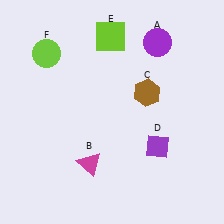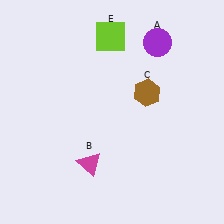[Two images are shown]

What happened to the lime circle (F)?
The lime circle (F) was removed in Image 2. It was in the top-left area of Image 1.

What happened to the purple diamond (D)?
The purple diamond (D) was removed in Image 2. It was in the bottom-right area of Image 1.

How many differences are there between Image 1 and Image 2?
There are 2 differences between the two images.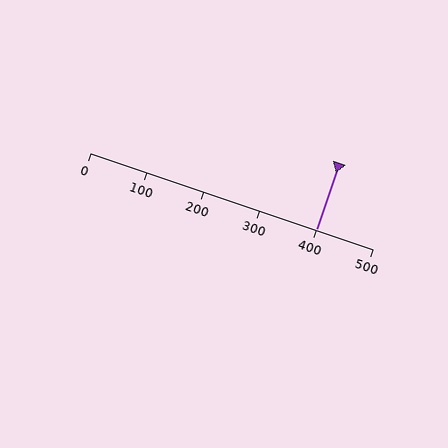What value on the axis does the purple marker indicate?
The marker indicates approximately 400.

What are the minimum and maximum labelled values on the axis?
The axis runs from 0 to 500.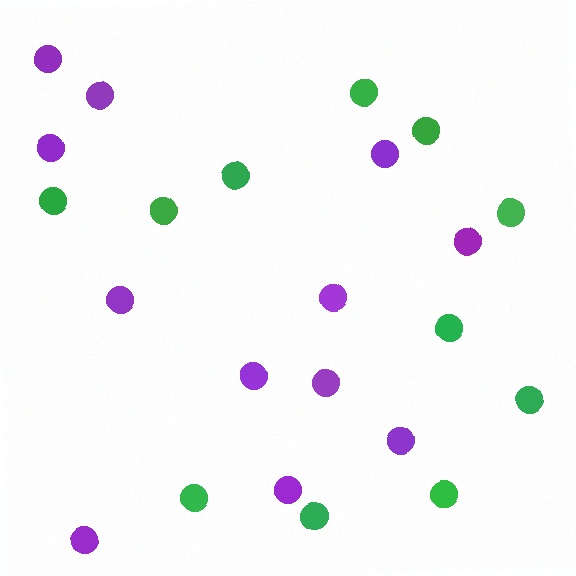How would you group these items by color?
There are 2 groups: one group of green circles (11) and one group of purple circles (12).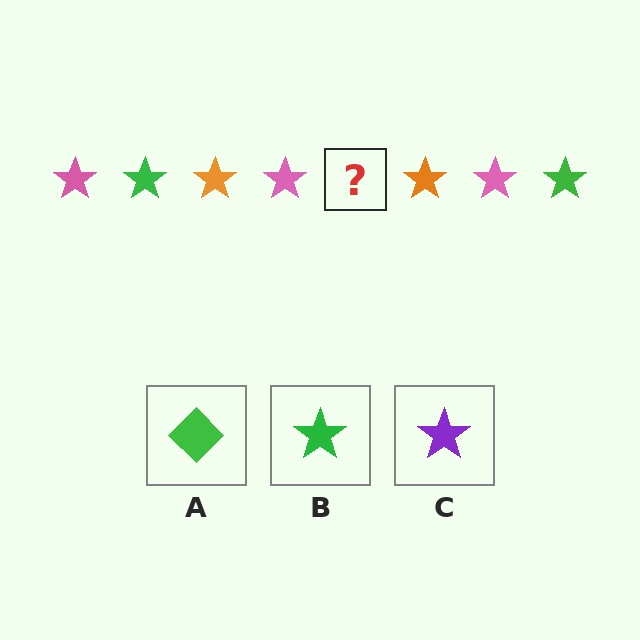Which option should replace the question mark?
Option B.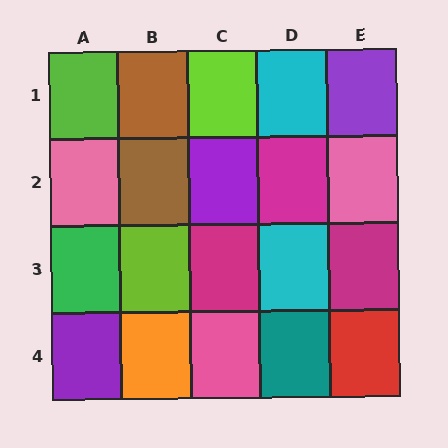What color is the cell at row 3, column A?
Green.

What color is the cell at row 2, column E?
Pink.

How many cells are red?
1 cell is red.